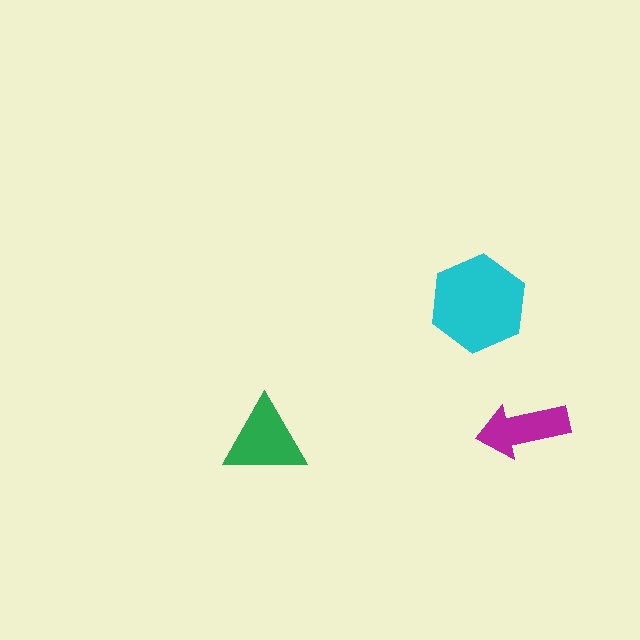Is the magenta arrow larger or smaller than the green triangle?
Smaller.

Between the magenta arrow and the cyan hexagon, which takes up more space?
The cyan hexagon.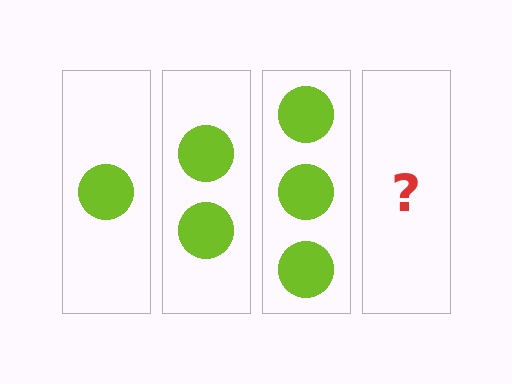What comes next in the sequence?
The next element should be 4 circles.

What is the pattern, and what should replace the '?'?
The pattern is that each step adds one more circle. The '?' should be 4 circles.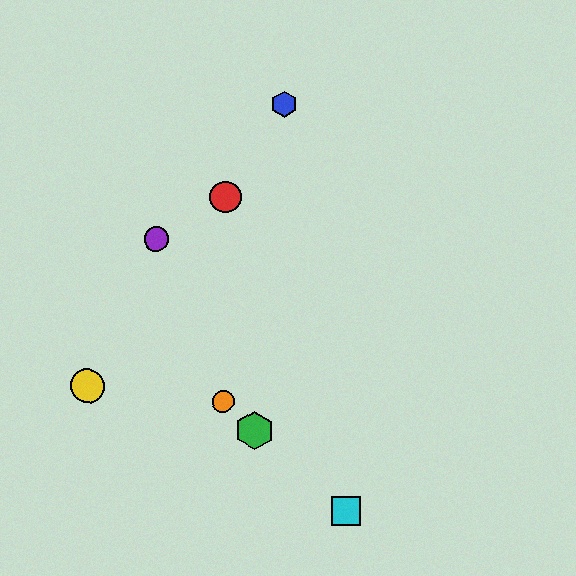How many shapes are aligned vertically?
2 shapes (the red circle, the orange circle) are aligned vertically.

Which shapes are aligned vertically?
The red circle, the orange circle are aligned vertically.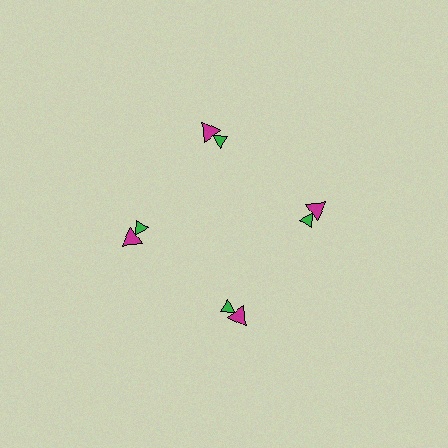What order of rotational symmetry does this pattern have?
This pattern has 4-fold rotational symmetry.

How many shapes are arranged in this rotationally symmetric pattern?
There are 8 shapes, arranged in 4 groups of 2.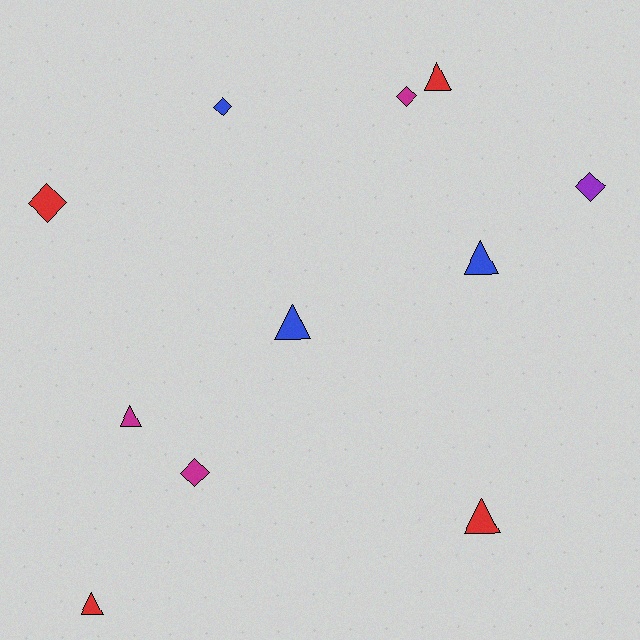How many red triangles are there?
There are 3 red triangles.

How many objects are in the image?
There are 11 objects.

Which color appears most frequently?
Red, with 4 objects.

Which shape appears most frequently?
Triangle, with 6 objects.